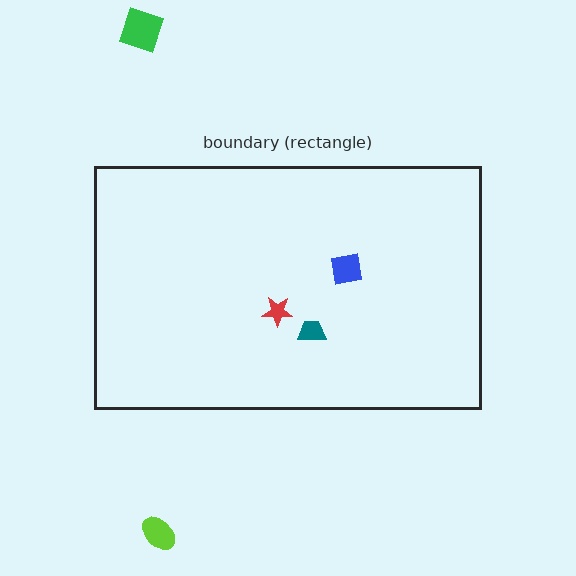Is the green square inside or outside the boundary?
Outside.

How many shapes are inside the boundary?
3 inside, 2 outside.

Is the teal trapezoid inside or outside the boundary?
Inside.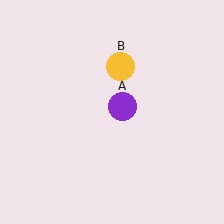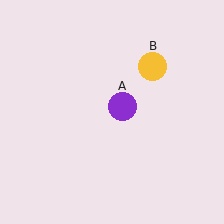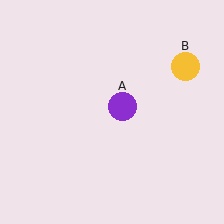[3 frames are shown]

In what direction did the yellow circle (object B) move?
The yellow circle (object B) moved right.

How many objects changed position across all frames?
1 object changed position: yellow circle (object B).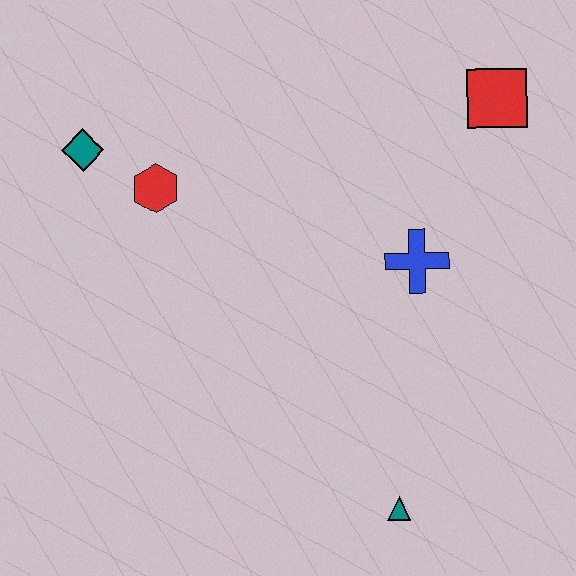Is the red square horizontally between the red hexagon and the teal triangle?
No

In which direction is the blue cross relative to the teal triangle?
The blue cross is above the teal triangle.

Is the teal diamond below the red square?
Yes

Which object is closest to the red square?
The blue cross is closest to the red square.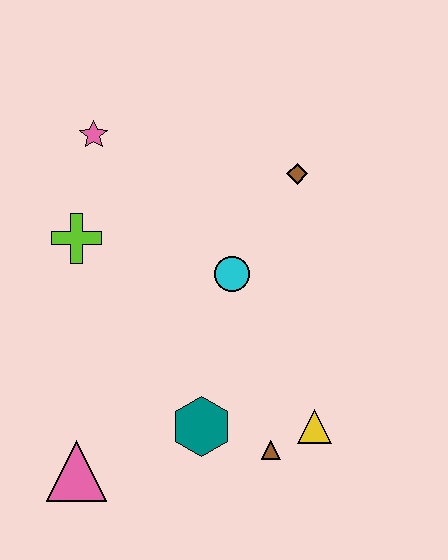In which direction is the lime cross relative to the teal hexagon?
The lime cross is above the teal hexagon.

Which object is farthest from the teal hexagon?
The pink star is farthest from the teal hexagon.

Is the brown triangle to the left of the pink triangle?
No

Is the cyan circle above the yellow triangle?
Yes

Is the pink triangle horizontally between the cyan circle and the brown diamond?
No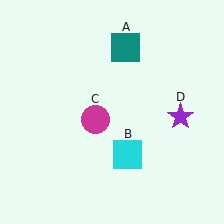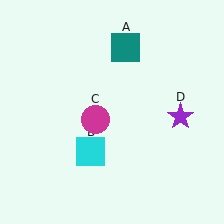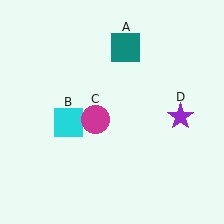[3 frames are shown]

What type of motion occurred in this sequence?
The cyan square (object B) rotated clockwise around the center of the scene.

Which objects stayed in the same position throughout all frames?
Teal square (object A) and magenta circle (object C) and purple star (object D) remained stationary.